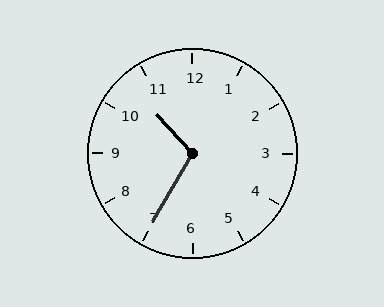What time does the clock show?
10:35.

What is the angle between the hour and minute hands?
Approximately 108 degrees.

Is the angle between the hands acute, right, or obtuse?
It is obtuse.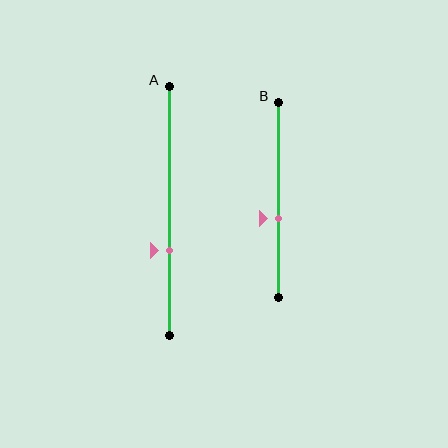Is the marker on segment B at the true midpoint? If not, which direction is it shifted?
No, the marker on segment B is shifted downward by about 10% of the segment length.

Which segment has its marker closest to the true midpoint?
Segment B has its marker closest to the true midpoint.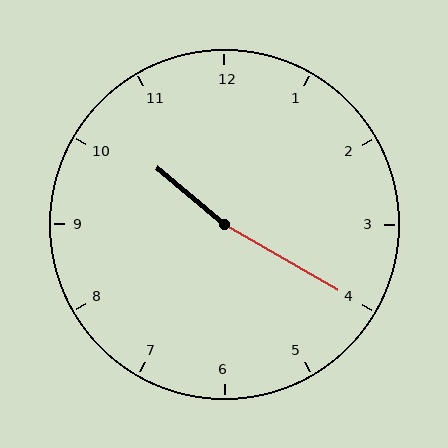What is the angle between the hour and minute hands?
Approximately 170 degrees.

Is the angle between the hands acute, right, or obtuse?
It is obtuse.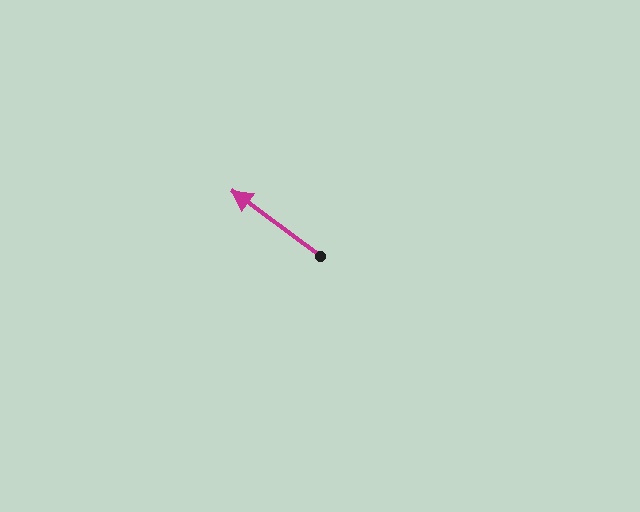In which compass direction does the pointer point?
Northwest.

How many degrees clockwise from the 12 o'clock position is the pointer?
Approximately 306 degrees.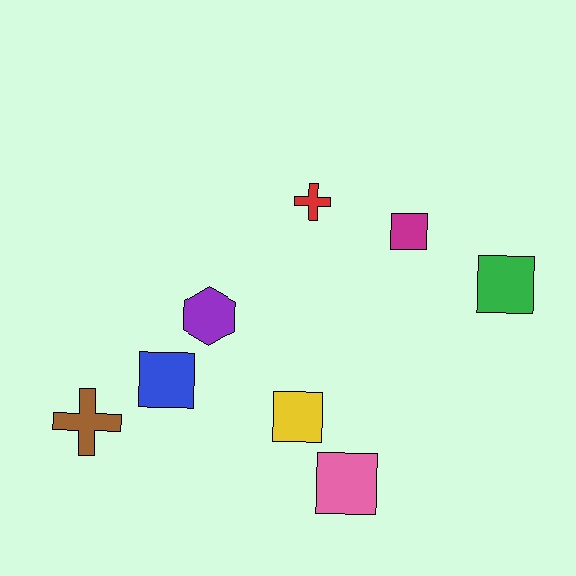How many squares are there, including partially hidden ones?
There are 5 squares.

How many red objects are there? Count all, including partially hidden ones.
There is 1 red object.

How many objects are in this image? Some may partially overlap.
There are 8 objects.